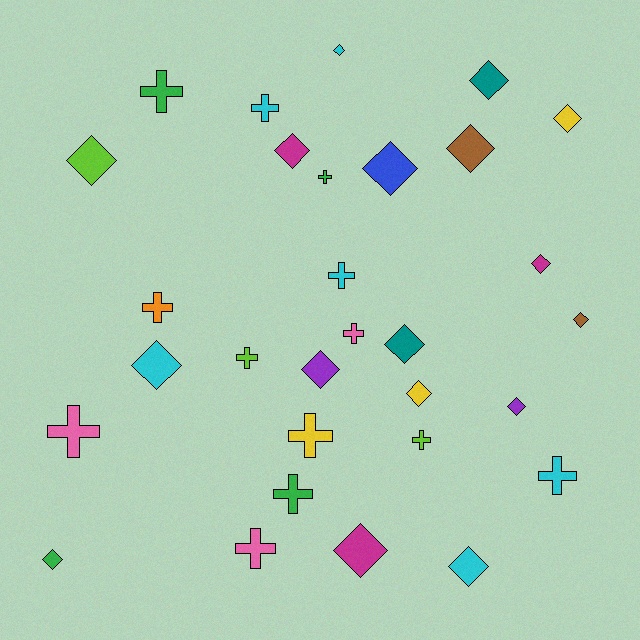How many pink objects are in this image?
There are 3 pink objects.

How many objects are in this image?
There are 30 objects.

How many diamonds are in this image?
There are 17 diamonds.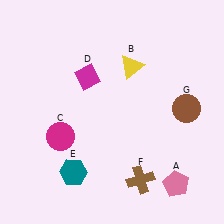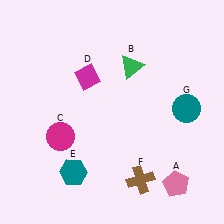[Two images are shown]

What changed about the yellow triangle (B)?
In Image 1, B is yellow. In Image 2, it changed to green.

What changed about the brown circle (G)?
In Image 1, G is brown. In Image 2, it changed to teal.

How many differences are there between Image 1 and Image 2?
There are 2 differences between the two images.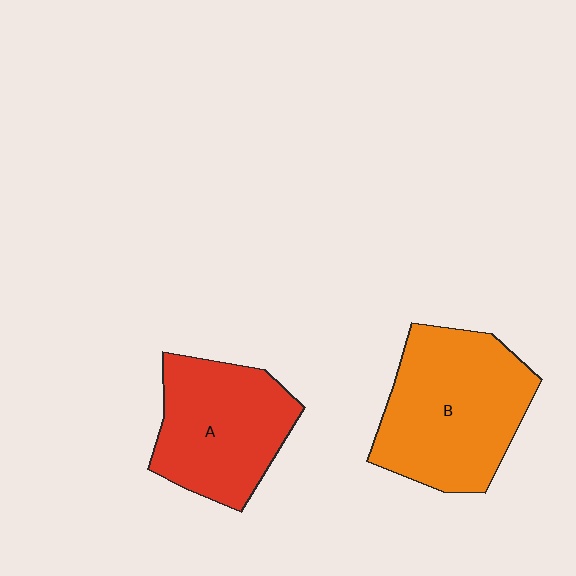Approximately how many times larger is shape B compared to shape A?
Approximately 1.2 times.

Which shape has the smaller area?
Shape A (red).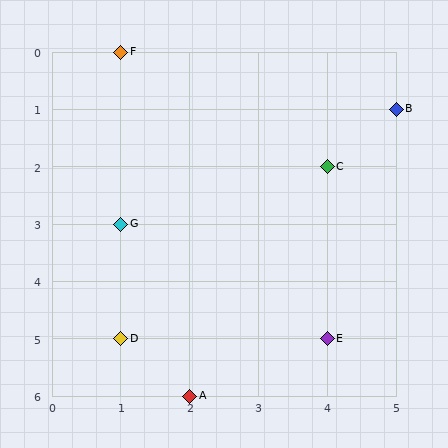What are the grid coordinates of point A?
Point A is at grid coordinates (2, 6).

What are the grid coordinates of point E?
Point E is at grid coordinates (4, 5).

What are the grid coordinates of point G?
Point G is at grid coordinates (1, 3).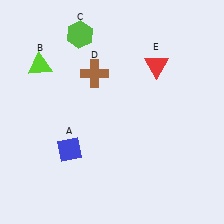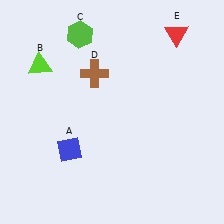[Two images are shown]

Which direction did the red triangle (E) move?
The red triangle (E) moved up.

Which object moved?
The red triangle (E) moved up.